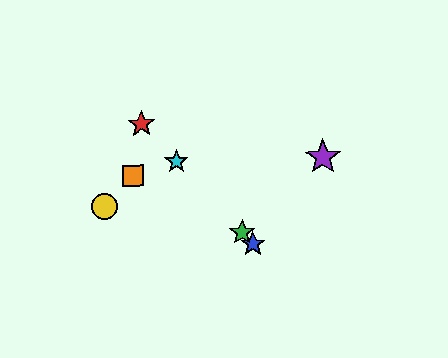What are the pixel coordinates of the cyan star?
The cyan star is at (176, 162).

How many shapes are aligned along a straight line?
4 shapes (the red star, the blue star, the green star, the cyan star) are aligned along a straight line.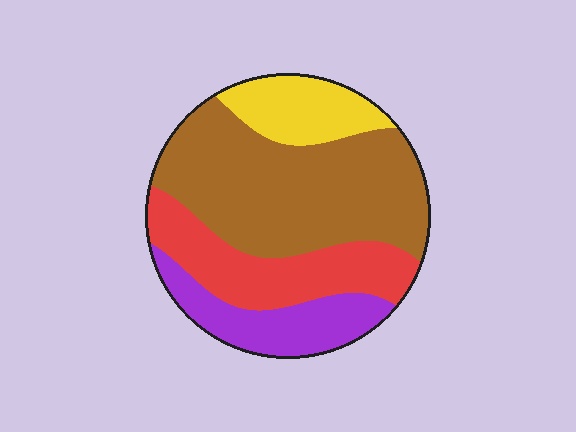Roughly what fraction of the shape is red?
Red takes up about one quarter (1/4) of the shape.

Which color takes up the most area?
Brown, at roughly 45%.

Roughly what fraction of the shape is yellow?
Yellow takes up about one eighth (1/8) of the shape.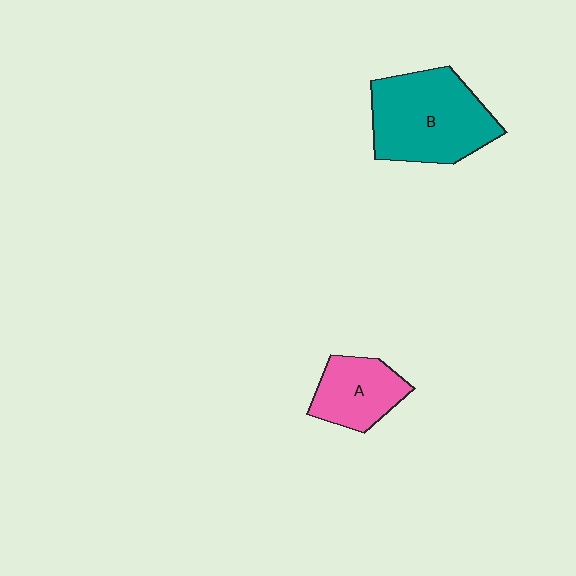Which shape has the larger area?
Shape B (teal).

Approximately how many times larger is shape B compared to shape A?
Approximately 1.8 times.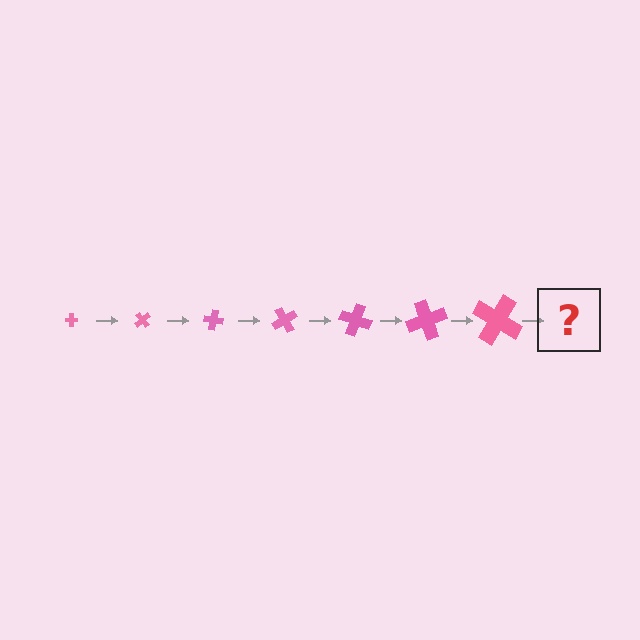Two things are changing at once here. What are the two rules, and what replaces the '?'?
The two rules are that the cross grows larger each step and it rotates 50 degrees each step. The '?' should be a cross, larger than the previous one and rotated 350 degrees from the start.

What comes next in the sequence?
The next element should be a cross, larger than the previous one and rotated 350 degrees from the start.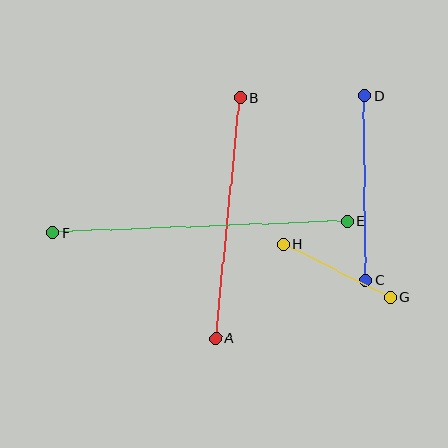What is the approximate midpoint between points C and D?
The midpoint is at approximately (365, 188) pixels.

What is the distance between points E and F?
The distance is approximately 295 pixels.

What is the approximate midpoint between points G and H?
The midpoint is at approximately (337, 271) pixels.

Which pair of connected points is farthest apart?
Points E and F are farthest apart.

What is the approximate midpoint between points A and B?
The midpoint is at approximately (228, 218) pixels.